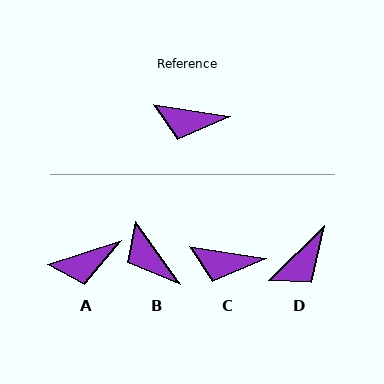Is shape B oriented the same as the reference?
No, it is off by about 46 degrees.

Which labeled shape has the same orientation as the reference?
C.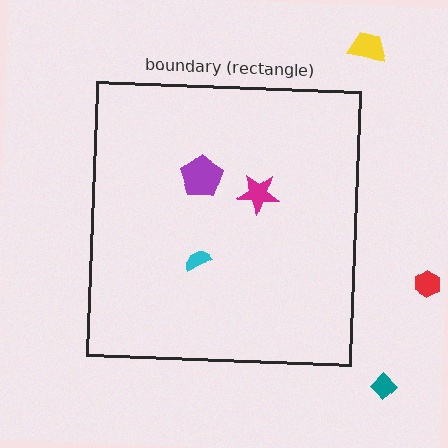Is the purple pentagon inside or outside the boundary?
Inside.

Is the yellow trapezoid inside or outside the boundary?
Outside.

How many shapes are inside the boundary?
3 inside, 3 outside.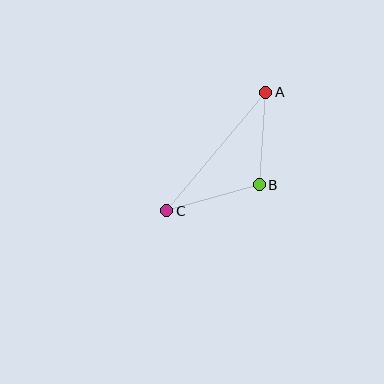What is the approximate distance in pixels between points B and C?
The distance between B and C is approximately 96 pixels.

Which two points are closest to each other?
Points A and B are closest to each other.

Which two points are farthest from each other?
Points A and C are farthest from each other.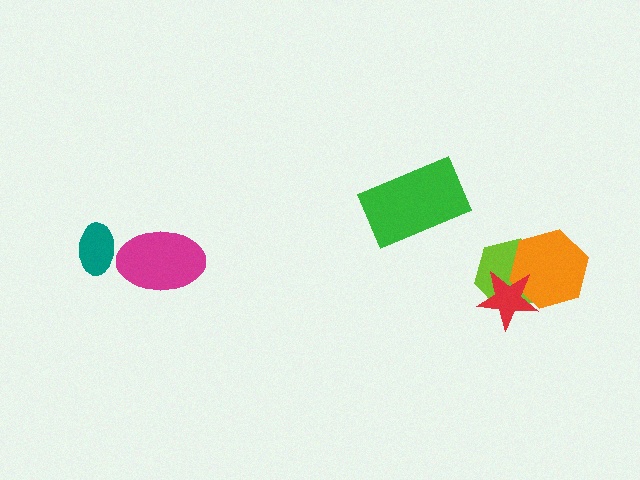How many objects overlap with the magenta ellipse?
0 objects overlap with the magenta ellipse.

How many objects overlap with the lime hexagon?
2 objects overlap with the lime hexagon.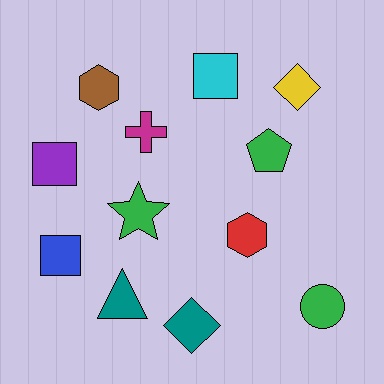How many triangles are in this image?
There is 1 triangle.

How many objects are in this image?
There are 12 objects.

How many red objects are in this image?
There is 1 red object.